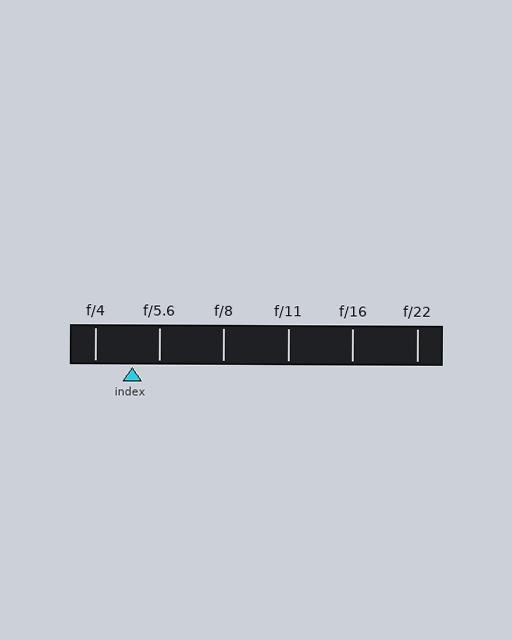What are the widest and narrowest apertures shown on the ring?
The widest aperture shown is f/4 and the narrowest is f/22.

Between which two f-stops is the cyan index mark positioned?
The index mark is between f/4 and f/5.6.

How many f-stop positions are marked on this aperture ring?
There are 6 f-stop positions marked.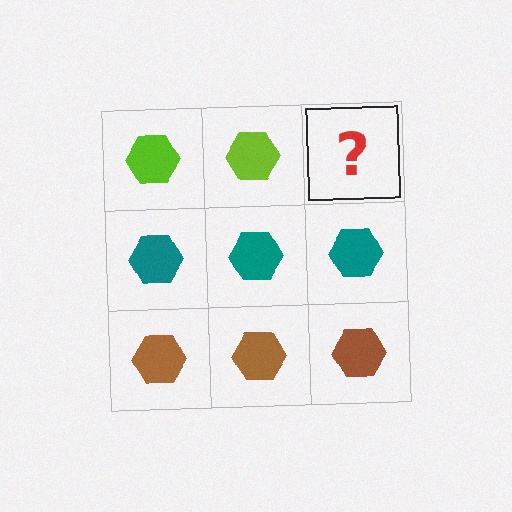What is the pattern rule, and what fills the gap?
The rule is that each row has a consistent color. The gap should be filled with a lime hexagon.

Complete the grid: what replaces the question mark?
The question mark should be replaced with a lime hexagon.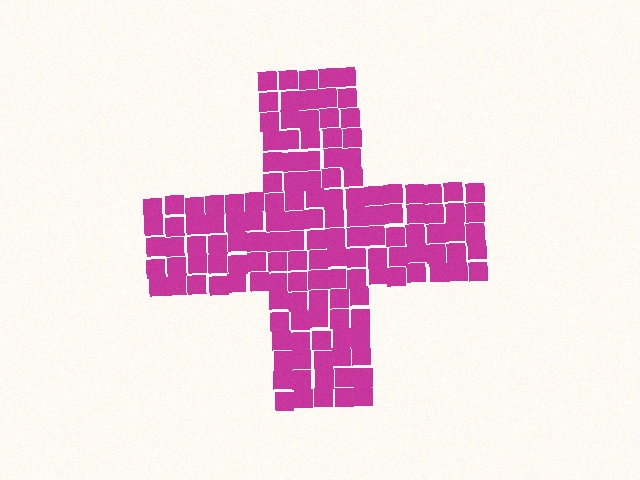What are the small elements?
The small elements are squares.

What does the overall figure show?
The overall figure shows a cross.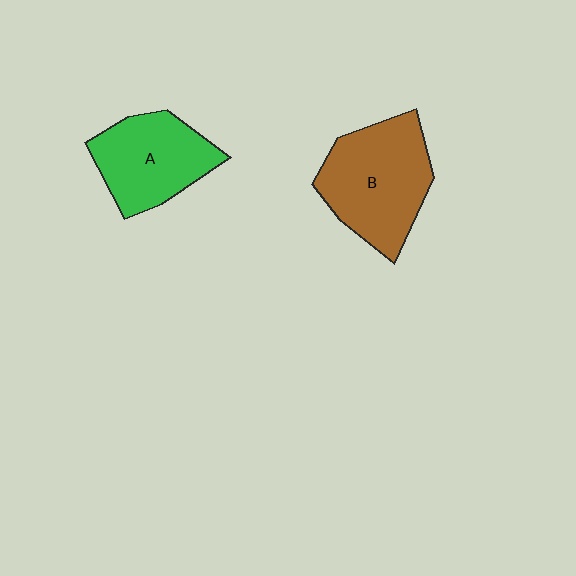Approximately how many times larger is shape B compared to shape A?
Approximately 1.2 times.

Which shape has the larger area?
Shape B (brown).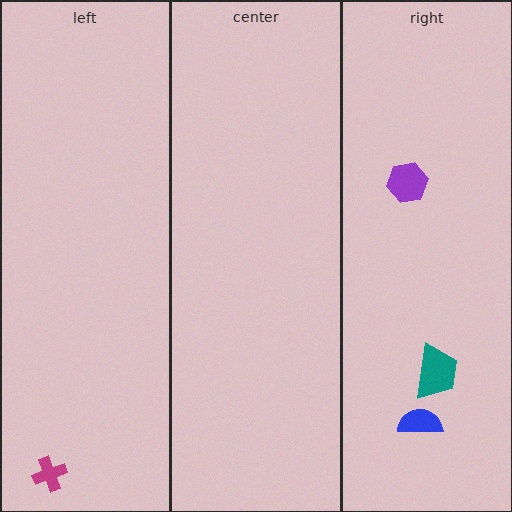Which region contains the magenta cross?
The left region.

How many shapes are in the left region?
1.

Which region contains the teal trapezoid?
The right region.